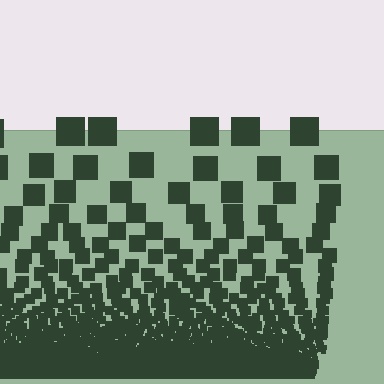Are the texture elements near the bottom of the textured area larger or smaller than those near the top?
Smaller. The gradient is inverted — elements near the bottom are smaller and denser.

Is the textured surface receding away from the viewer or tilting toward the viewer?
The surface appears to tilt toward the viewer. Texture elements get larger and sparser toward the top.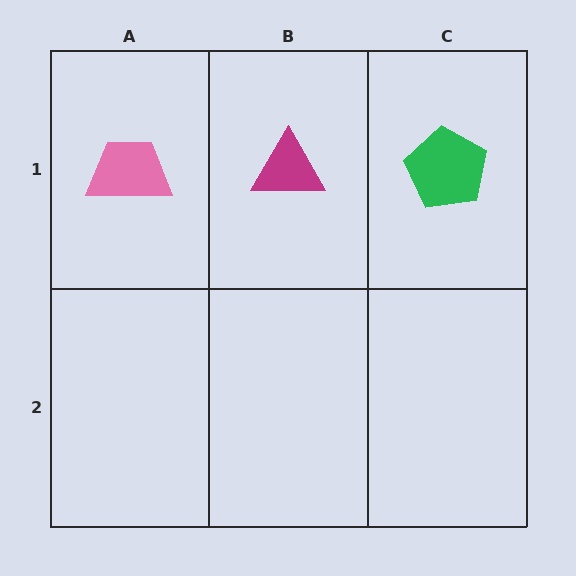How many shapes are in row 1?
3 shapes.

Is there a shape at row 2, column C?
No, that cell is empty.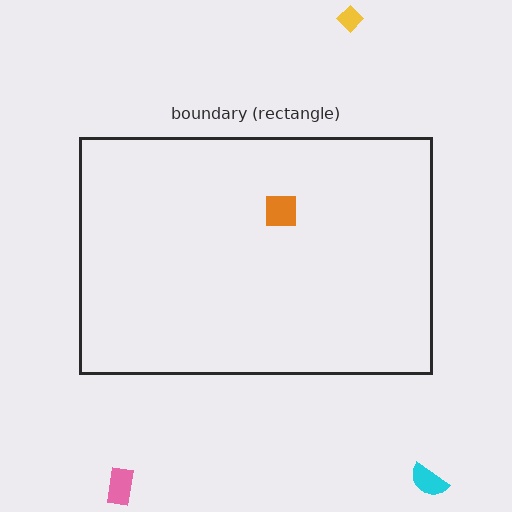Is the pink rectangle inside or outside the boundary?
Outside.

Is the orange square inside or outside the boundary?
Inside.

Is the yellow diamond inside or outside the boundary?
Outside.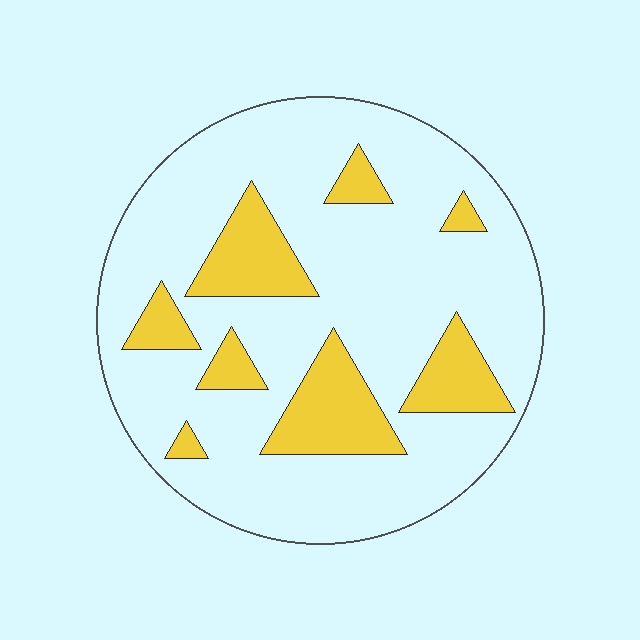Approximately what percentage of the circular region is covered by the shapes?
Approximately 20%.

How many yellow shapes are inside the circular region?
8.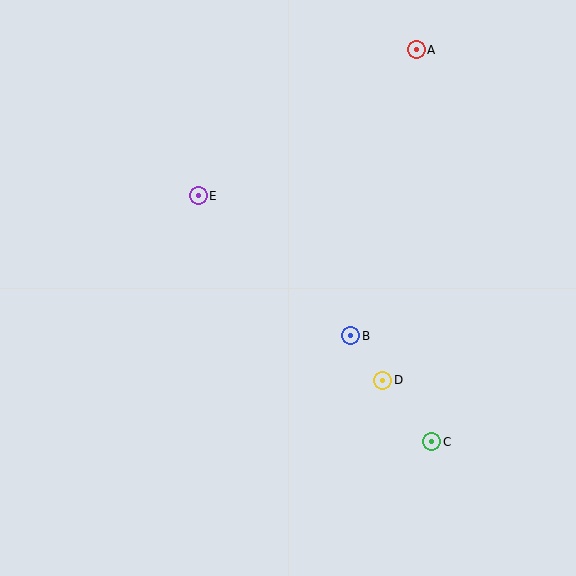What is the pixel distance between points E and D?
The distance between E and D is 261 pixels.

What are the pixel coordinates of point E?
Point E is at (198, 196).